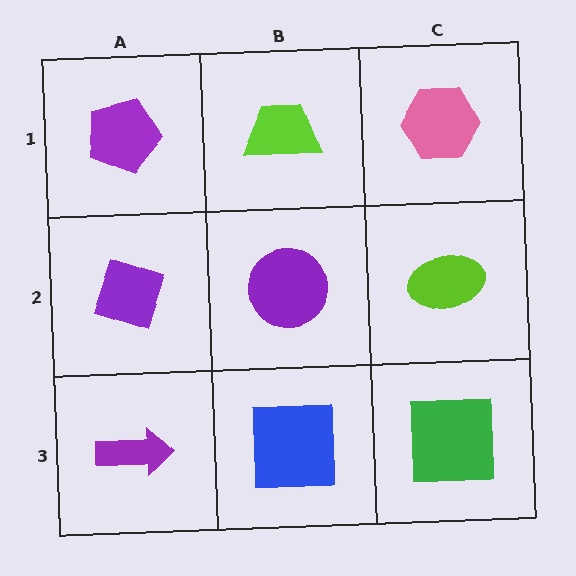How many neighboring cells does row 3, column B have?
3.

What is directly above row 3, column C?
A lime ellipse.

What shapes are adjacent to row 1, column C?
A lime ellipse (row 2, column C), a lime trapezoid (row 1, column B).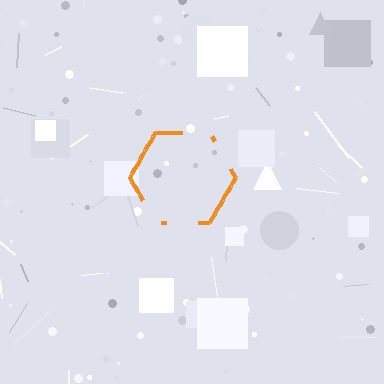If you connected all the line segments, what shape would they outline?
They would outline a hexagon.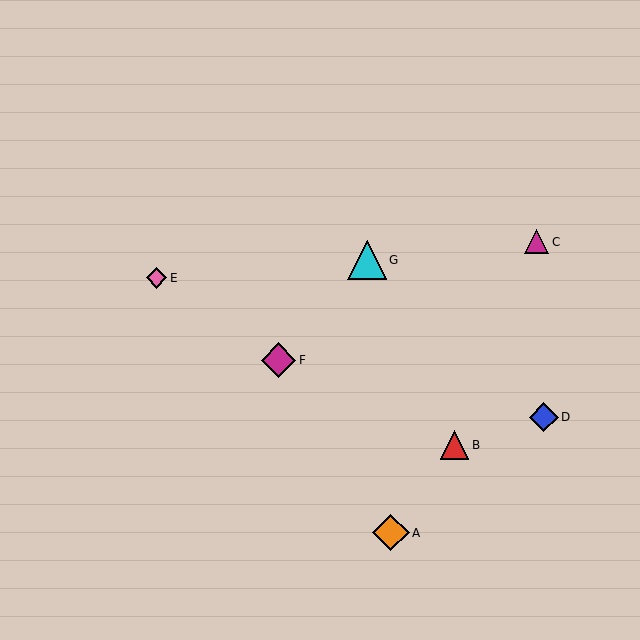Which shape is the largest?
The cyan triangle (labeled G) is the largest.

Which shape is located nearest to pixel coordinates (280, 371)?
The magenta diamond (labeled F) at (279, 360) is nearest to that location.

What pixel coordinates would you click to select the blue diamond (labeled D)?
Click at (544, 417) to select the blue diamond D.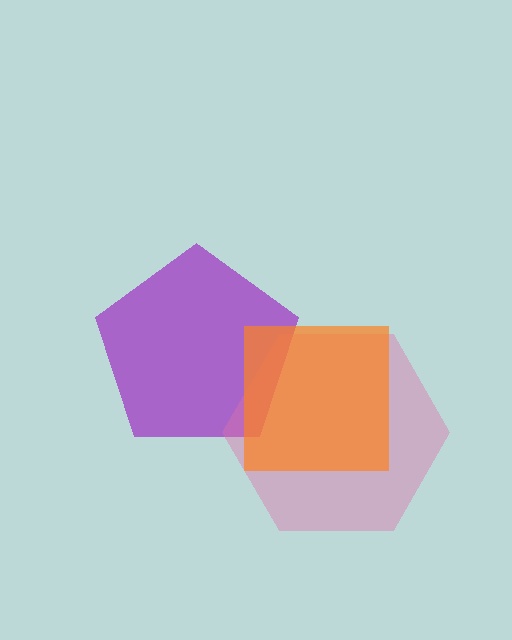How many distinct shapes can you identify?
There are 3 distinct shapes: a purple pentagon, a pink hexagon, an orange square.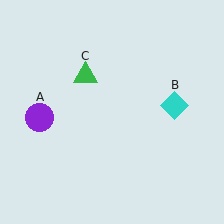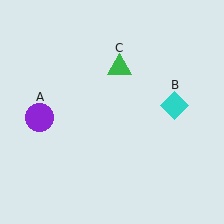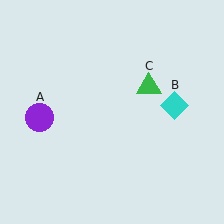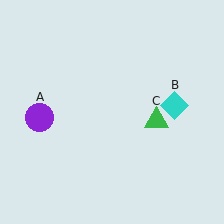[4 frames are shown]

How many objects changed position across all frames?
1 object changed position: green triangle (object C).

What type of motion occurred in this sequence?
The green triangle (object C) rotated clockwise around the center of the scene.